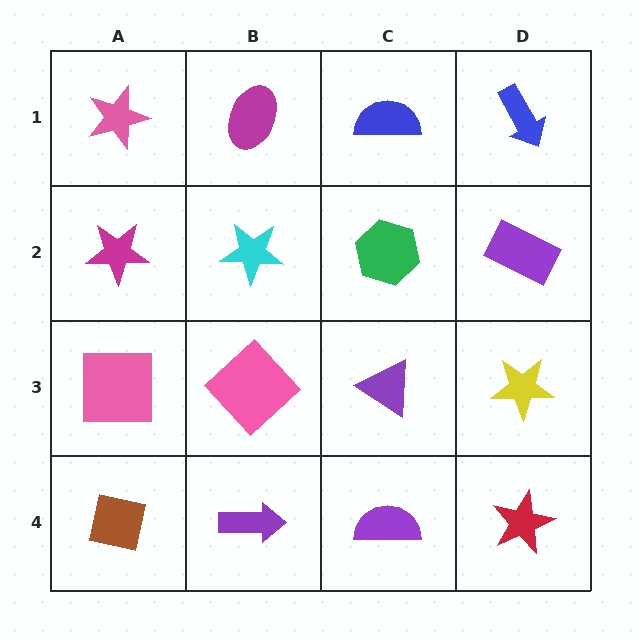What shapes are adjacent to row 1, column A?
A magenta star (row 2, column A), a magenta ellipse (row 1, column B).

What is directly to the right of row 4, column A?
A purple arrow.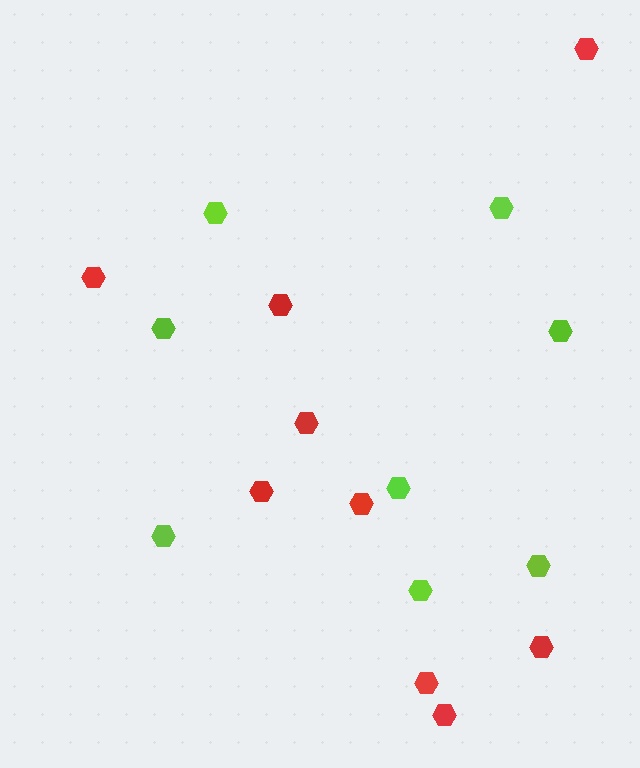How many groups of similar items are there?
There are 2 groups: one group of red hexagons (9) and one group of lime hexagons (8).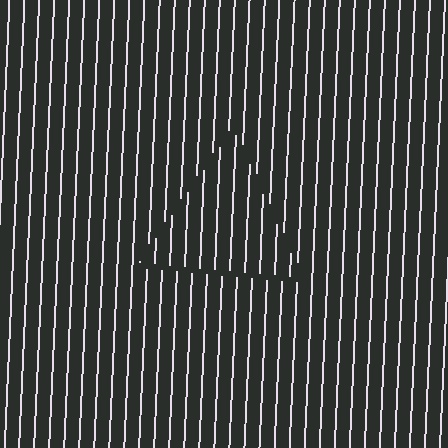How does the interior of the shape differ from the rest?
The interior of the shape contains the same grating, shifted by half a period — the contour is defined by the phase discontinuity where line-ends from the inner and outer gratings abut.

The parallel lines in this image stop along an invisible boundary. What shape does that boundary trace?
An illusory triangle. The interior of the shape contains the same grating, shifted by half a period — the contour is defined by the phase discontinuity where line-ends from the inner and outer gratings abut.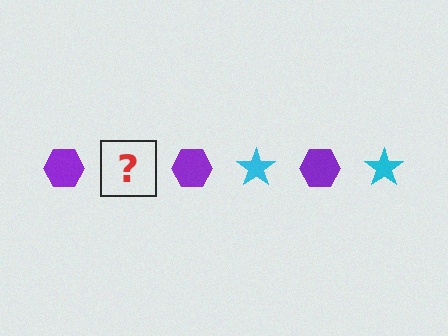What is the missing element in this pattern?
The missing element is a cyan star.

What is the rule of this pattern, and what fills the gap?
The rule is that the pattern alternates between purple hexagon and cyan star. The gap should be filled with a cyan star.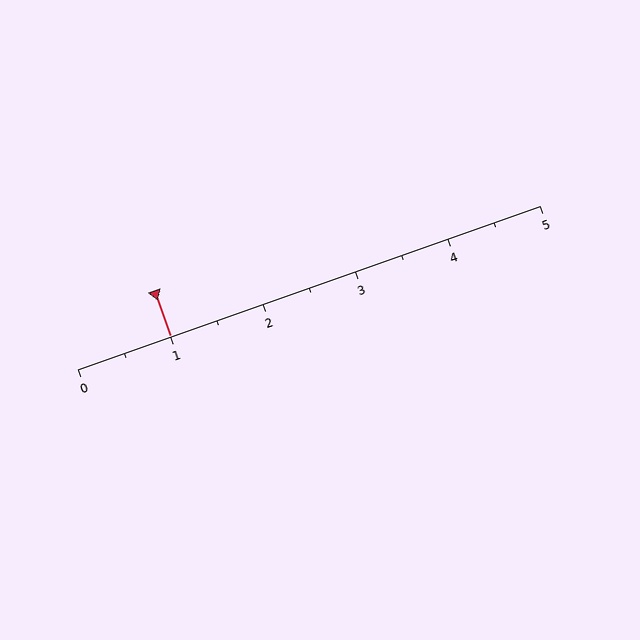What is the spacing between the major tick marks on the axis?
The major ticks are spaced 1 apart.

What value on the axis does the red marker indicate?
The marker indicates approximately 1.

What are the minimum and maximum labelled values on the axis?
The axis runs from 0 to 5.